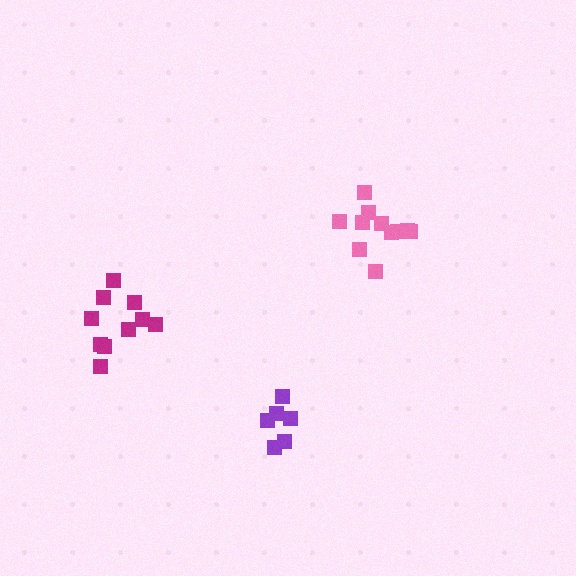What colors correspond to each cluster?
The clusters are colored: pink, purple, magenta.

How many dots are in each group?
Group 1: 11 dots, Group 2: 6 dots, Group 3: 10 dots (27 total).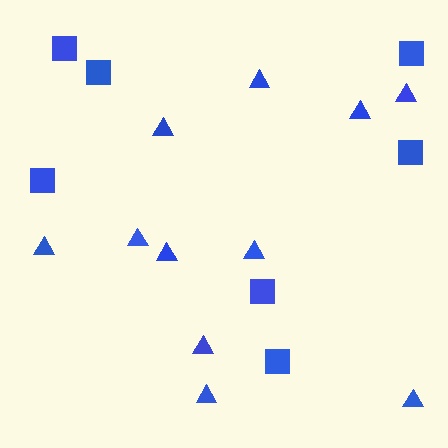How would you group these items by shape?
There are 2 groups: one group of squares (7) and one group of triangles (11).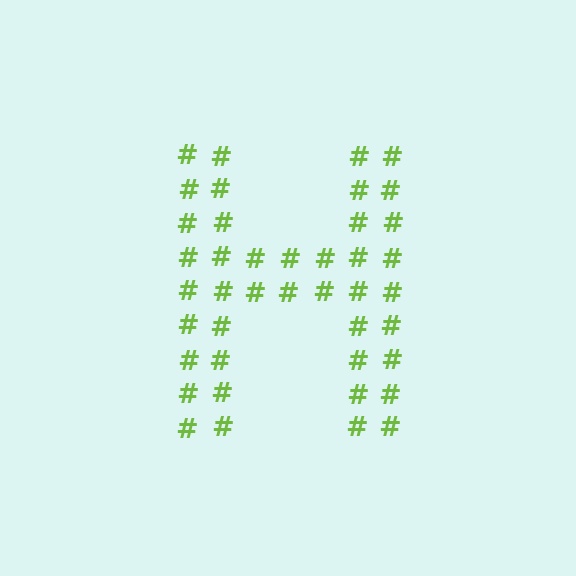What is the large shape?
The large shape is the letter H.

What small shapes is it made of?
It is made of small hash symbols.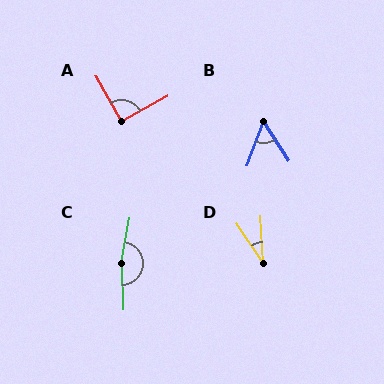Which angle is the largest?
C, at approximately 168 degrees.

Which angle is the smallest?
D, at approximately 31 degrees.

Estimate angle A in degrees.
Approximately 90 degrees.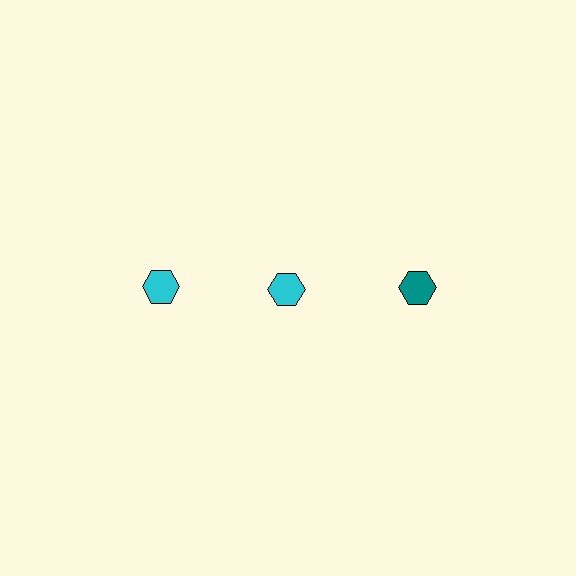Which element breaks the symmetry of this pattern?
The teal hexagon in the top row, center column breaks the symmetry. All other shapes are cyan hexagons.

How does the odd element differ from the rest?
It has a different color: teal instead of cyan.